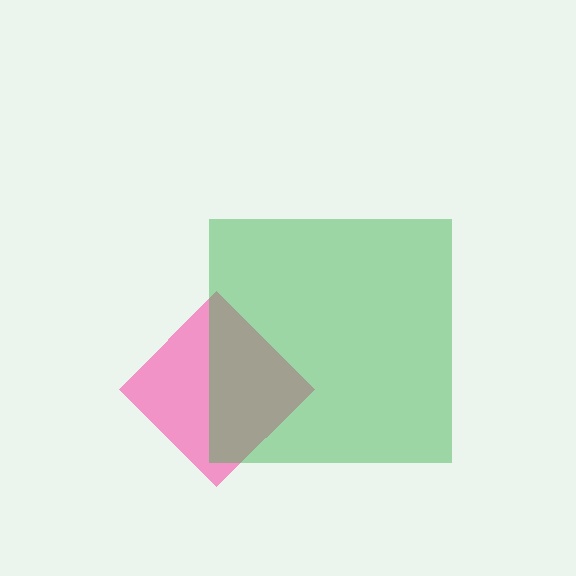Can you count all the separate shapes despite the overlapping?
Yes, there are 2 separate shapes.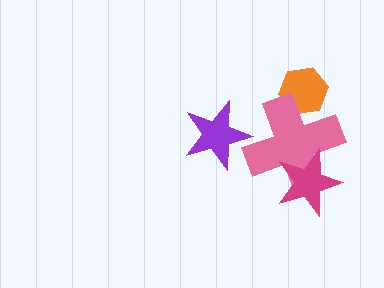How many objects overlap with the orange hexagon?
1 object overlaps with the orange hexagon.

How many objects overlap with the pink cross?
3 objects overlap with the pink cross.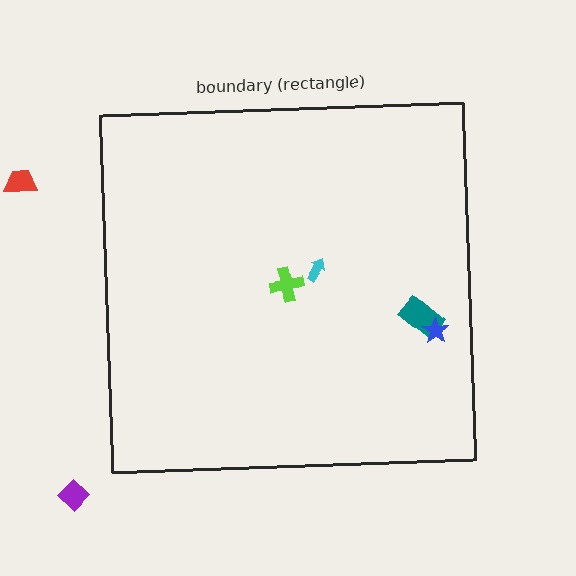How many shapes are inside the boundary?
4 inside, 2 outside.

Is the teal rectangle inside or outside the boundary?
Inside.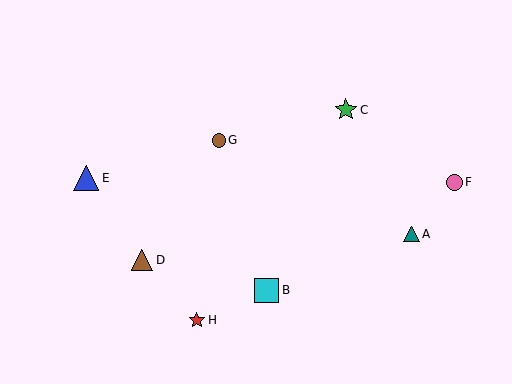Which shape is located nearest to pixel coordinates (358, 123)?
The green star (labeled C) at (346, 110) is nearest to that location.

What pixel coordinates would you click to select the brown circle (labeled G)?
Click at (219, 140) to select the brown circle G.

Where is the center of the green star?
The center of the green star is at (346, 110).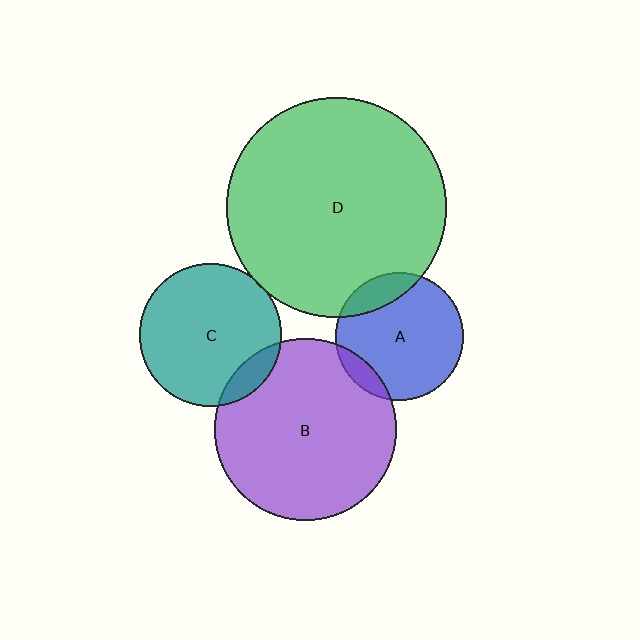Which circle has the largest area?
Circle D (green).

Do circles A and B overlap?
Yes.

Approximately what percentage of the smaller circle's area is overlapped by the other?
Approximately 10%.